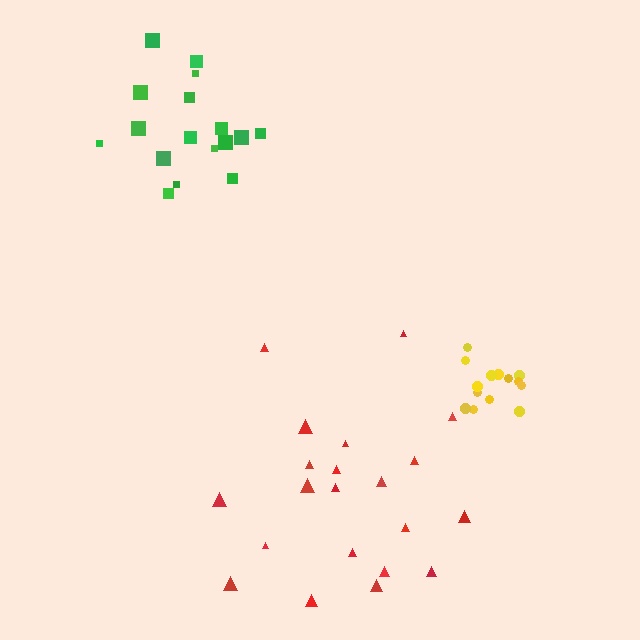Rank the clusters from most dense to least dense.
yellow, green, red.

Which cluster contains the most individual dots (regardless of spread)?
Red (21).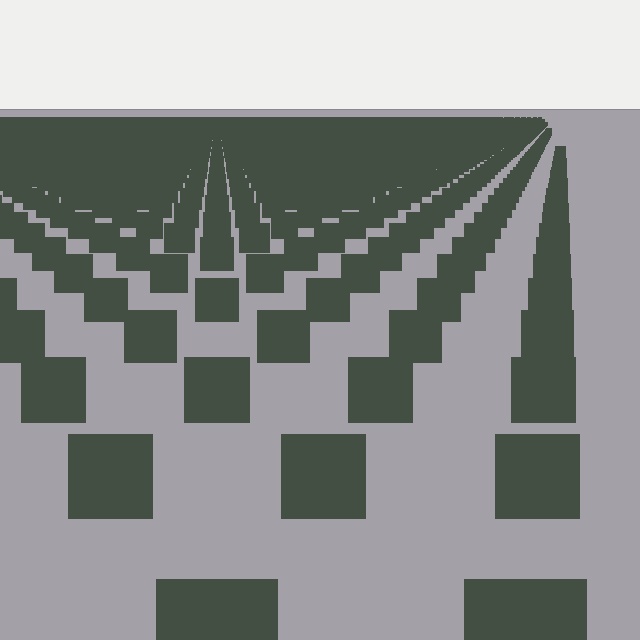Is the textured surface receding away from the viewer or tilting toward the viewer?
The surface is receding away from the viewer. Texture elements get smaller and denser toward the top.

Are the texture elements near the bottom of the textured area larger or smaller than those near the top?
Larger. Near the bottom, elements are closer to the viewer and appear at a bigger on-screen size.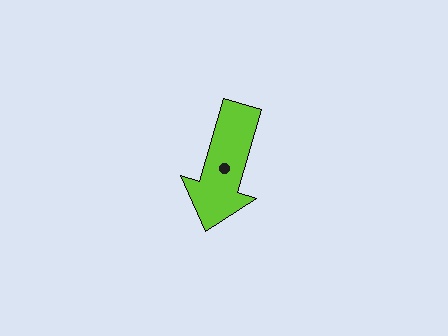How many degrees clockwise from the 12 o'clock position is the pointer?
Approximately 196 degrees.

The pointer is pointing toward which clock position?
Roughly 7 o'clock.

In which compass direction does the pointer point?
South.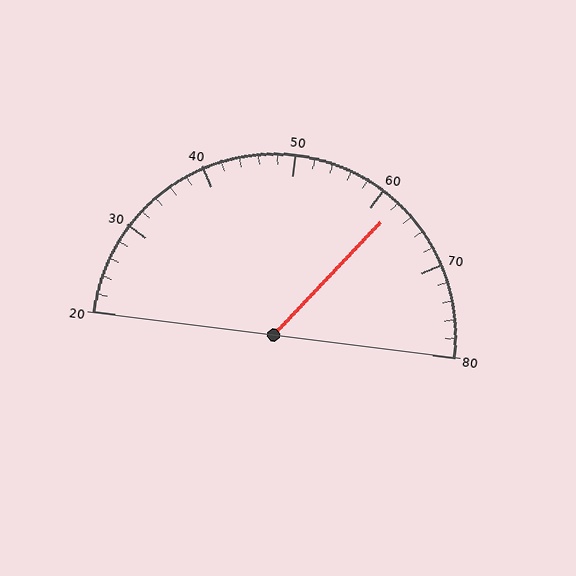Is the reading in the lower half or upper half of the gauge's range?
The reading is in the upper half of the range (20 to 80).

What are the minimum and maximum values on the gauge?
The gauge ranges from 20 to 80.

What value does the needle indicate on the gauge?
The needle indicates approximately 62.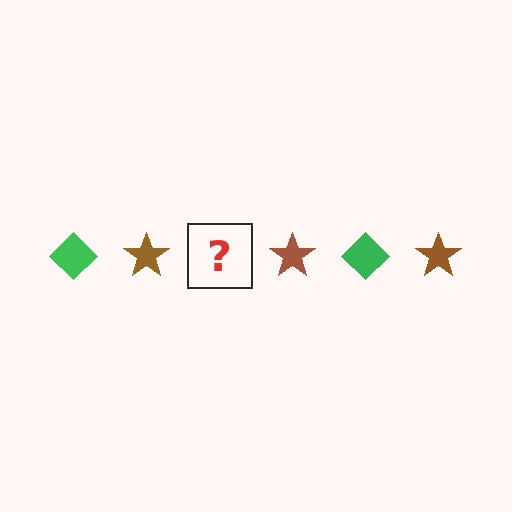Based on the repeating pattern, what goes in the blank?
The blank should be a green diamond.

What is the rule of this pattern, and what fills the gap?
The rule is that the pattern alternates between green diamond and brown star. The gap should be filled with a green diamond.